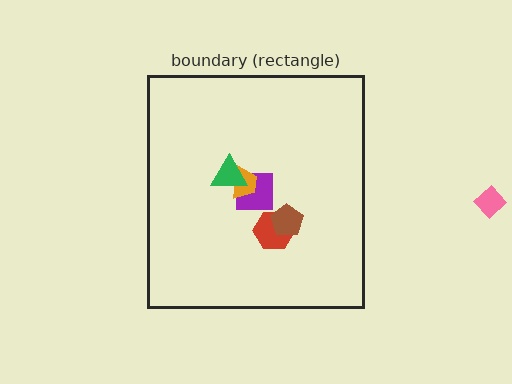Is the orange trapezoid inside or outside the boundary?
Inside.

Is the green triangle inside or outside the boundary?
Inside.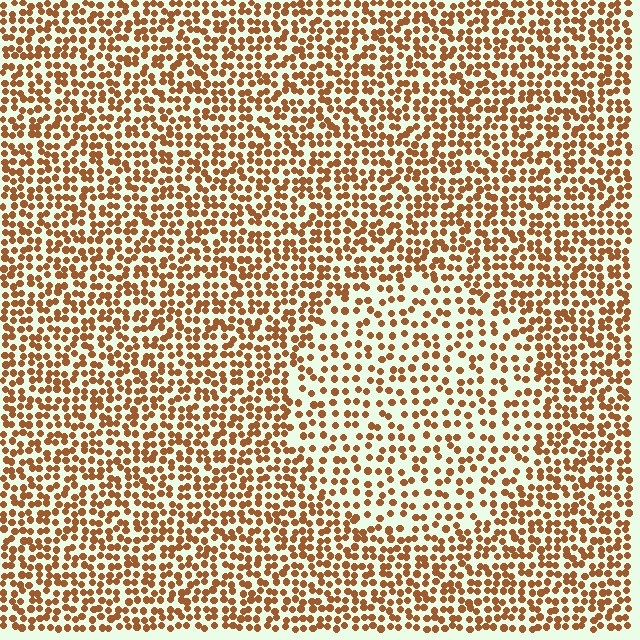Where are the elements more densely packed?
The elements are more densely packed outside the circle boundary.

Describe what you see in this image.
The image contains small brown elements arranged at two different densities. A circle-shaped region is visible where the elements are less densely packed than the surrounding area.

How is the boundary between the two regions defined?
The boundary is defined by a change in element density (approximately 1.7x ratio). All elements are the same color, size, and shape.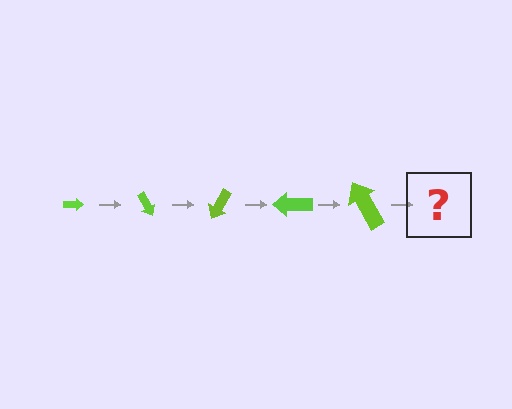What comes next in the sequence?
The next element should be an arrow, larger than the previous one and rotated 300 degrees from the start.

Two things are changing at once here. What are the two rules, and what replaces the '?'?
The two rules are that the arrow grows larger each step and it rotates 60 degrees each step. The '?' should be an arrow, larger than the previous one and rotated 300 degrees from the start.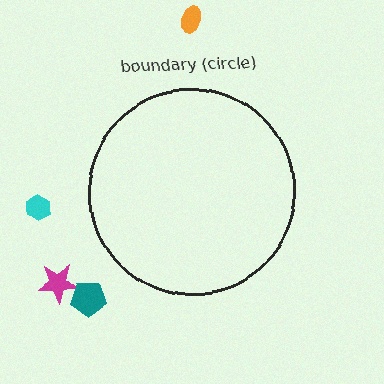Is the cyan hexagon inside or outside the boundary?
Outside.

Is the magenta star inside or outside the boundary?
Outside.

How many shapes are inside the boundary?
0 inside, 4 outside.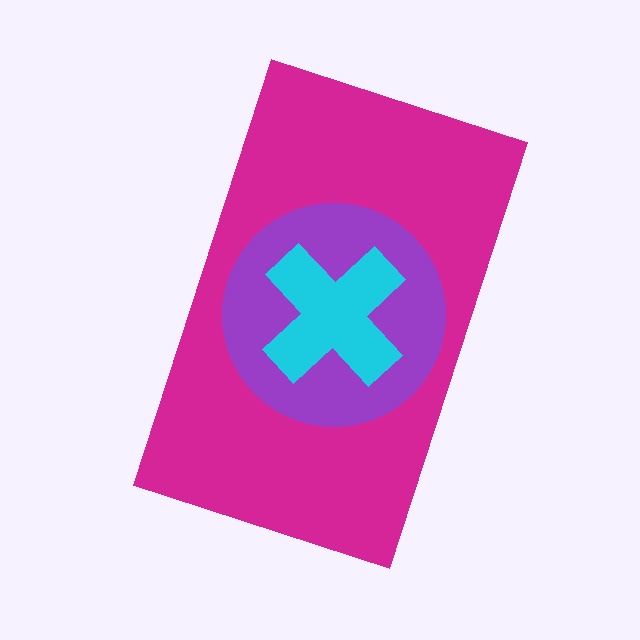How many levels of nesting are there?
3.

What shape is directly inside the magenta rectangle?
The purple circle.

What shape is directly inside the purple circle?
The cyan cross.